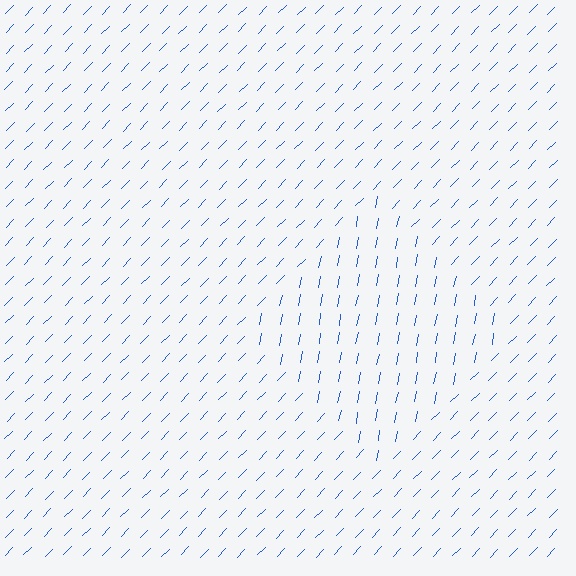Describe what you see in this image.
The image is filled with small blue line segments. A diamond region in the image has lines oriented differently from the surrounding lines, creating a visible texture boundary.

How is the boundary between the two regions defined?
The boundary is defined purely by a change in line orientation (approximately 34 degrees difference). All lines are the same color and thickness.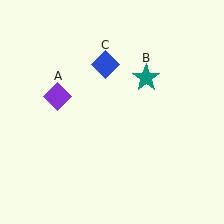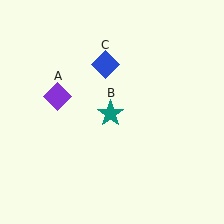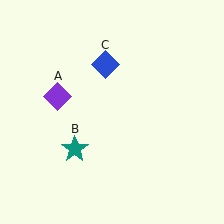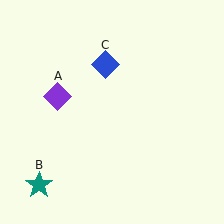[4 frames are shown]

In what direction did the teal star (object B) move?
The teal star (object B) moved down and to the left.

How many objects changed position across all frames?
1 object changed position: teal star (object B).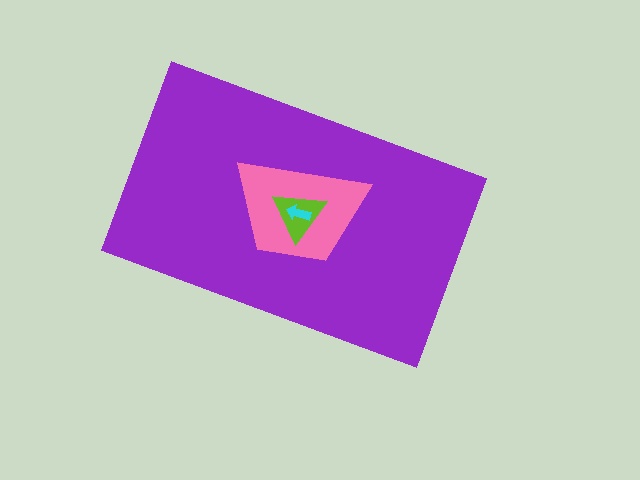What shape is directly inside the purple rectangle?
The pink trapezoid.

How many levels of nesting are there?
4.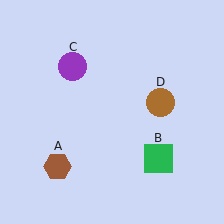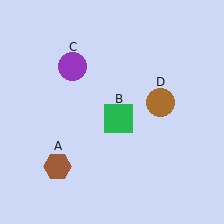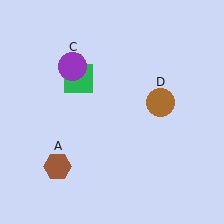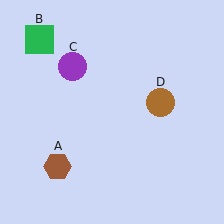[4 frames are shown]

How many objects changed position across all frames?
1 object changed position: green square (object B).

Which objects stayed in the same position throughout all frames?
Brown hexagon (object A) and purple circle (object C) and brown circle (object D) remained stationary.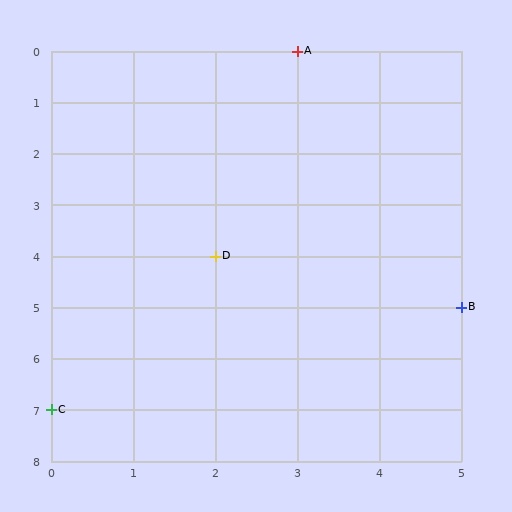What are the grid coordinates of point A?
Point A is at grid coordinates (3, 0).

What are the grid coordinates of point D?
Point D is at grid coordinates (2, 4).